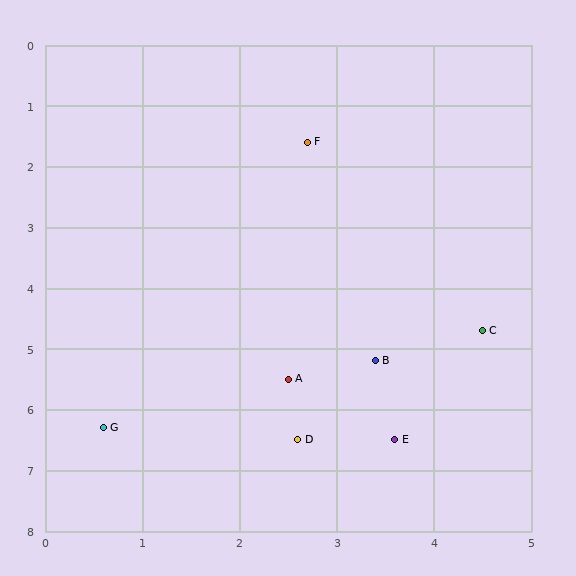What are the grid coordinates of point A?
Point A is at approximately (2.5, 5.5).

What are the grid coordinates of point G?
Point G is at approximately (0.6, 6.3).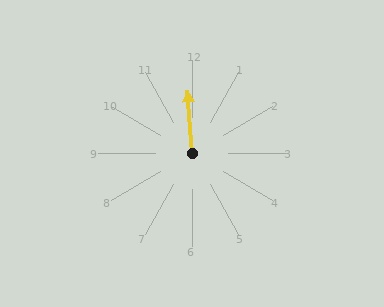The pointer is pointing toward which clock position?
Roughly 12 o'clock.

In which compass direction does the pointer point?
North.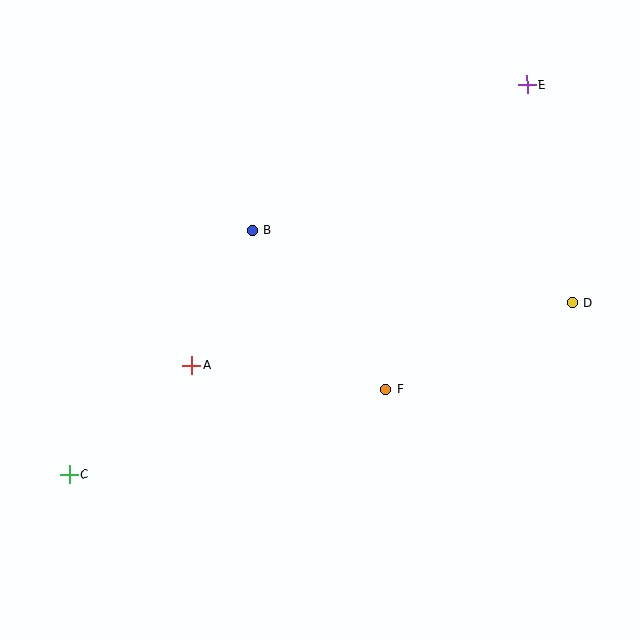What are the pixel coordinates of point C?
Point C is at (70, 474).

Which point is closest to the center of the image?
Point F at (386, 389) is closest to the center.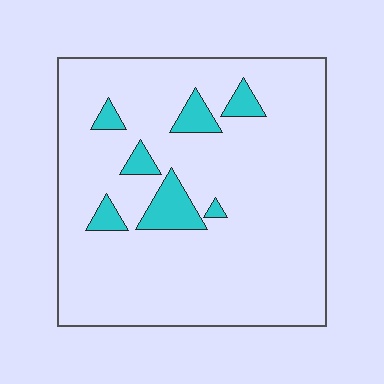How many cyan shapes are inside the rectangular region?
7.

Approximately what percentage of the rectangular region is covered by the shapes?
Approximately 10%.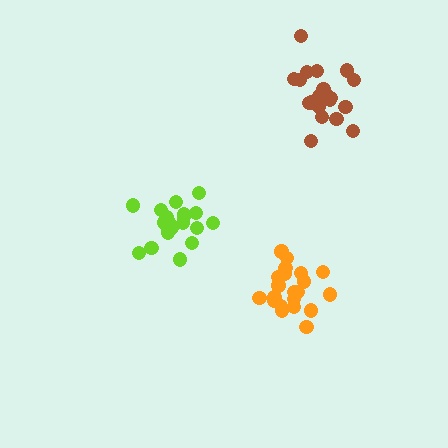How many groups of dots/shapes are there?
There are 3 groups.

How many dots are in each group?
Group 1: 20 dots, Group 2: 20 dots, Group 3: 21 dots (61 total).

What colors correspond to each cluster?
The clusters are colored: brown, lime, orange.